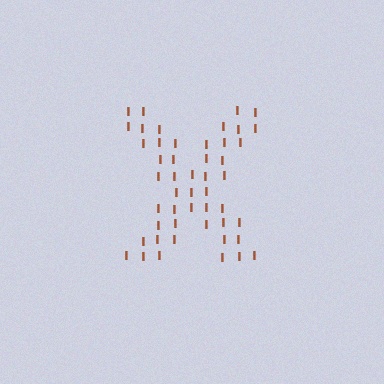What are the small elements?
The small elements are letter I's.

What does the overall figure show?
The overall figure shows the letter X.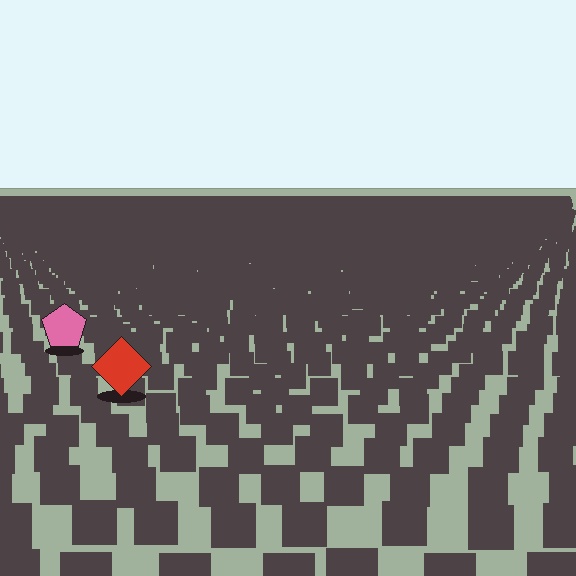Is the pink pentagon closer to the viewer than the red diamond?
No. The red diamond is closer — you can tell from the texture gradient: the ground texture is coarser near it.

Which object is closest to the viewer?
The red diamond is closest. The texture marks near it are larger and more spread out.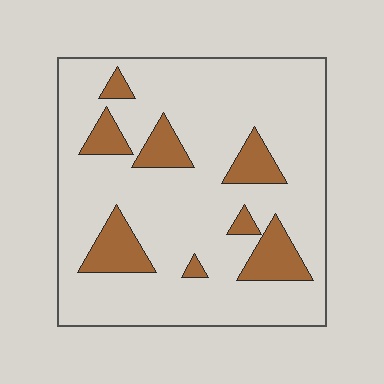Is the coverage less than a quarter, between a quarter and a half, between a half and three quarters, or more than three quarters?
Less than a quarter.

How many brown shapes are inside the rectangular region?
8.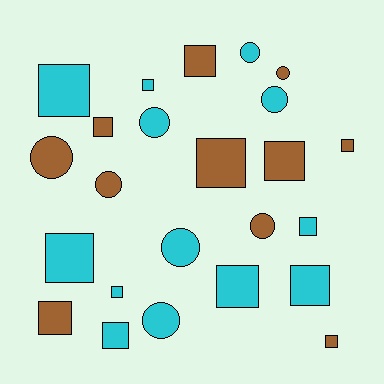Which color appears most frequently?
Cyan, with 13 objects.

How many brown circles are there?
There are 4 brown circles.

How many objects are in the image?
There are 24 objects.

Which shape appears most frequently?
Square, with 15 objects.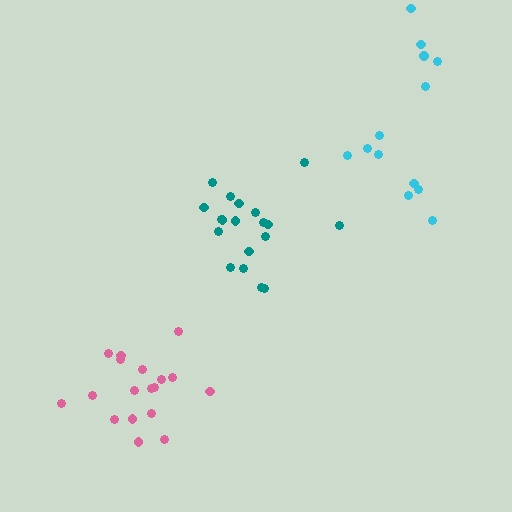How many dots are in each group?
Group 1: 19 dots, Group 2: 13 dots, Group 3: 18 dots (50 total).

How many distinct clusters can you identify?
There are 3 distinct clusters.